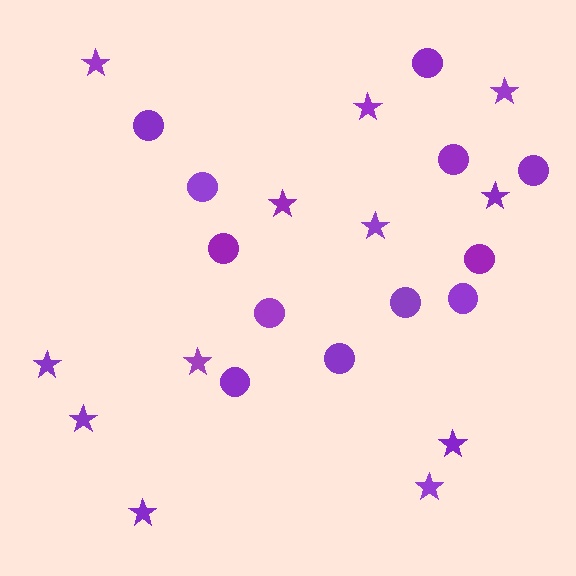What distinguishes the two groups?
There are 2 groups: one group of circles (12) and one group of stars (12).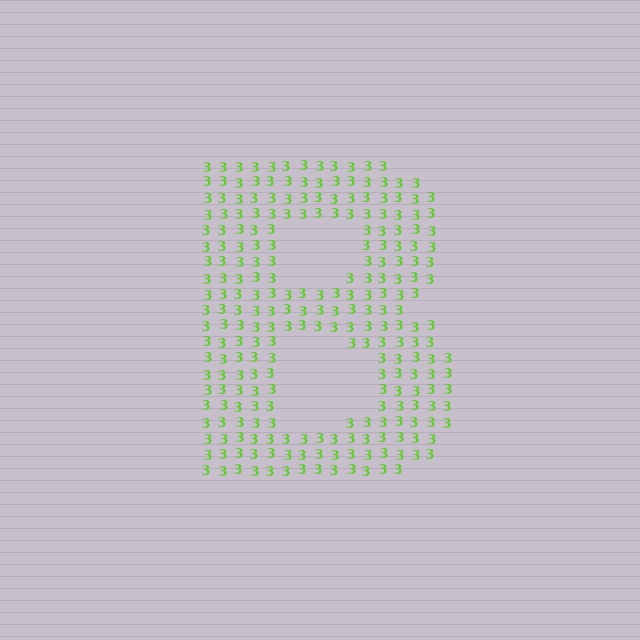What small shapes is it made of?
It is made of small digit 3's.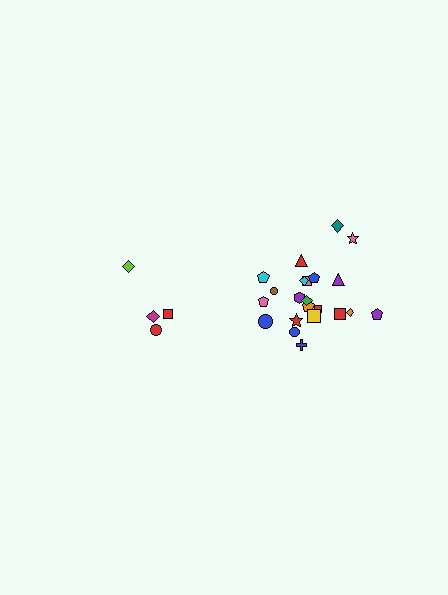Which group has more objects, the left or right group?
The right group.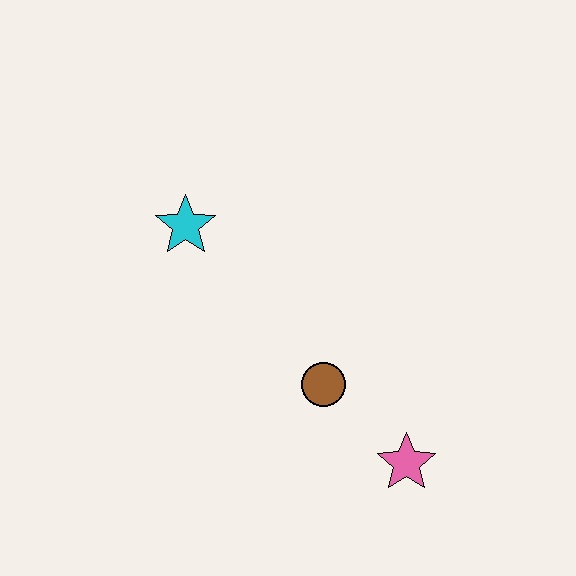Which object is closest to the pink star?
The brown circle is closest to the pink star.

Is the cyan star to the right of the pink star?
No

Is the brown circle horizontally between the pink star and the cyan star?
Yes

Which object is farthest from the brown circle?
The cyan star is farthest from the brown circle.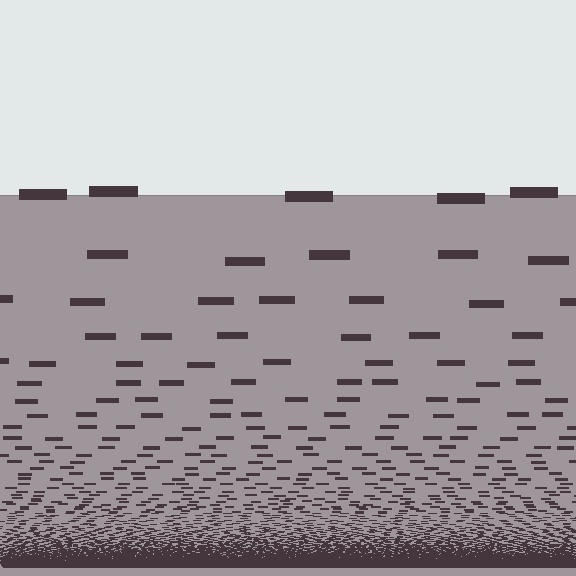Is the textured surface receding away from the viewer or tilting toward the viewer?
The surface appears to tilt toward the viewer. Texture elements get larger and sparser toward the top.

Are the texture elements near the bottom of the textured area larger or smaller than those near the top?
Smaller. The gradient is inverted — elements near the bottom are smaller and denser.